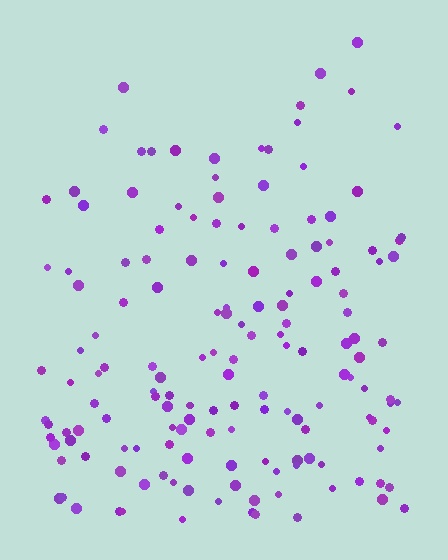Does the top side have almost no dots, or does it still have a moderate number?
Still a moderate number, just noticeably fewer than the bottom.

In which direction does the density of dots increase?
From top to bottom, with the bottom side densest.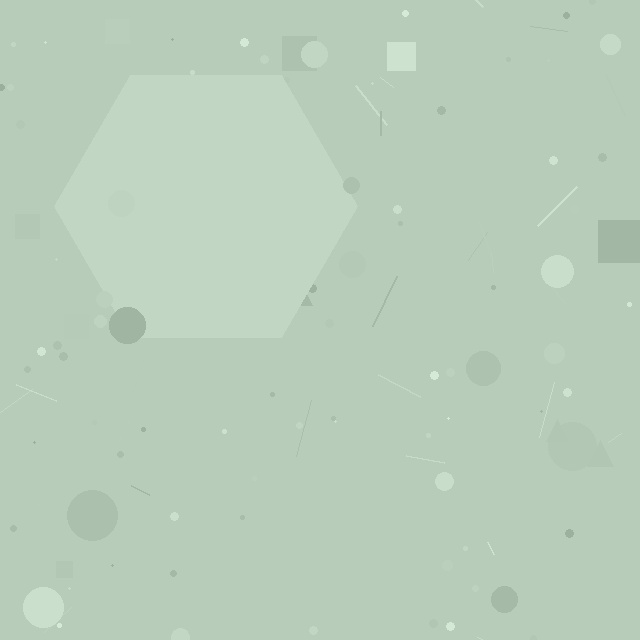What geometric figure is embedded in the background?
A hexagon is embedded in the background.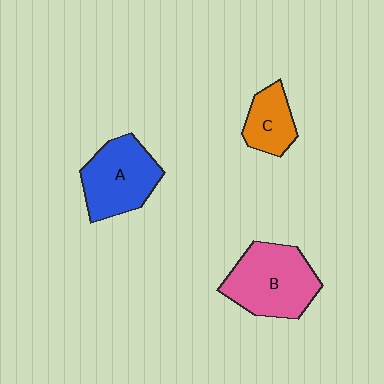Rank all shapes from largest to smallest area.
From largest to smallest: B (pink), A (blue), C (orange).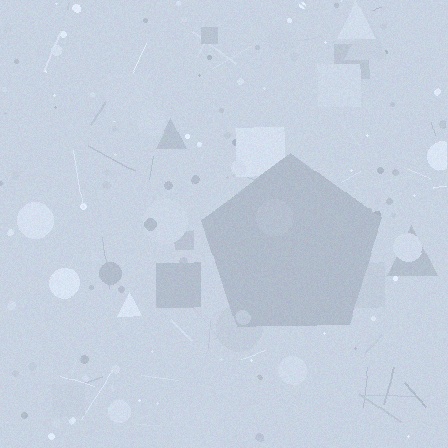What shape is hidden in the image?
A pentagon is hidden in the image.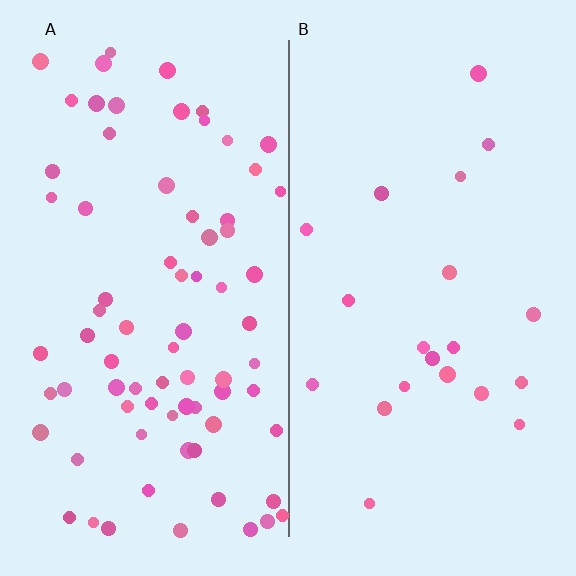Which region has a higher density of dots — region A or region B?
A (the left).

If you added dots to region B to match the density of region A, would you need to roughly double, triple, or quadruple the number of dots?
Approximately quadruple.